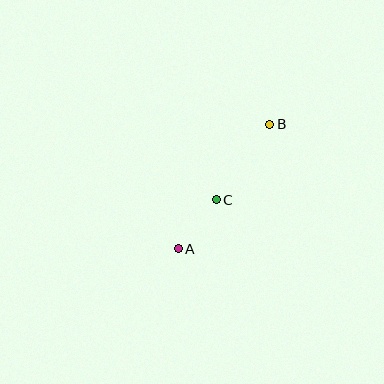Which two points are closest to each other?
Points A and C are closest to each other.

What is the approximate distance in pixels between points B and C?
The distance between B and C is approximately 93 pixels.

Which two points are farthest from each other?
Points A and B are farthest from each other.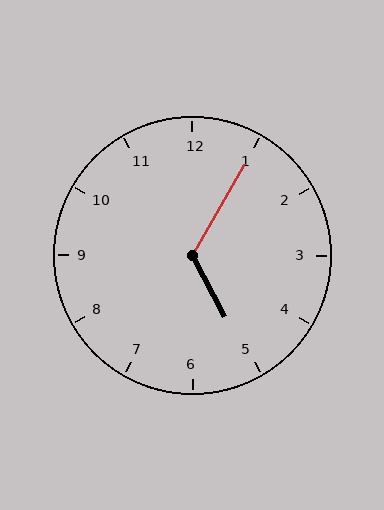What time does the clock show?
5:05.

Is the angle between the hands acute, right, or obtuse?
It is obtuse.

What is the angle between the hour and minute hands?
Approximately 122 degrees.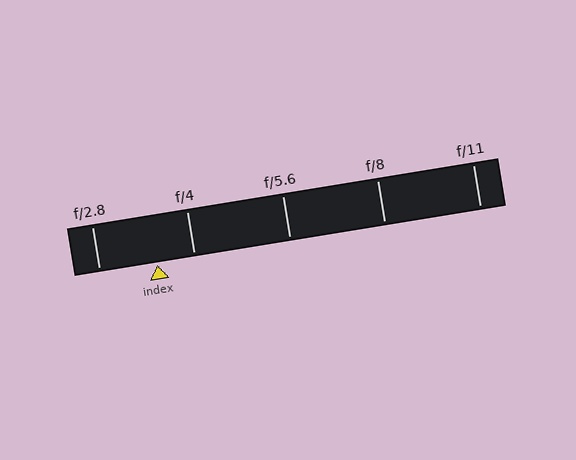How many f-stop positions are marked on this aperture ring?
There are 5 f-stop positions marked.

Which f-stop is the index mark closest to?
The index mark is closest to f/4.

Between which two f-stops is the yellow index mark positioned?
The index mark is between f/2.8 and f/4.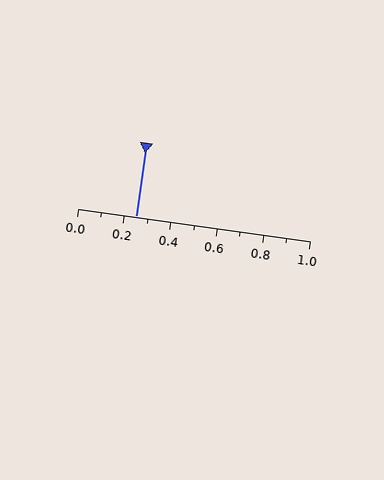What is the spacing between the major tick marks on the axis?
The major ticks are spaced 0.2 apart.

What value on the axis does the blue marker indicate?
The marker indicates approximately 0.25.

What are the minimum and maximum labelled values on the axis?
The axis runs from 0.0 to 1.0.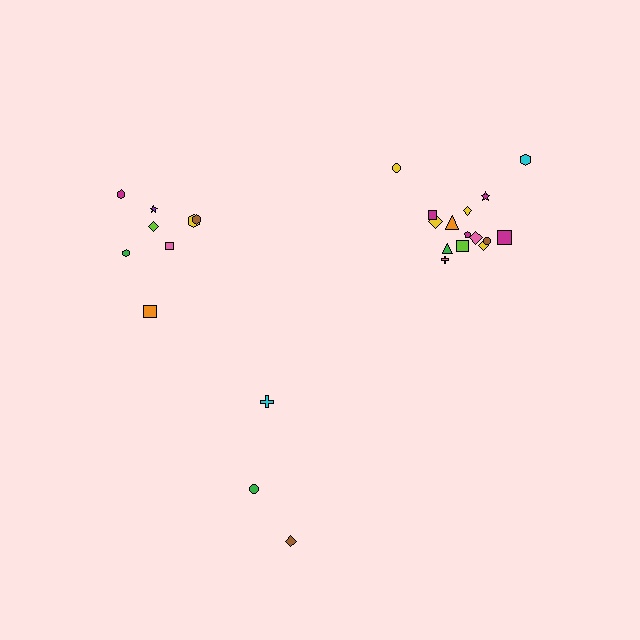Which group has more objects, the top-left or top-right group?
The top-right group.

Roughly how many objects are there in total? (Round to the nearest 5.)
Roughly 25 objects in total.